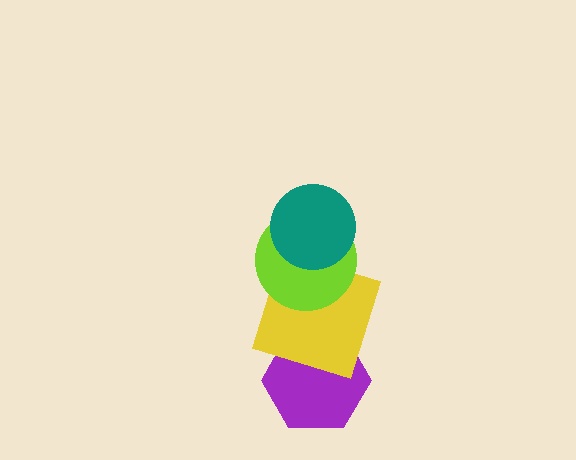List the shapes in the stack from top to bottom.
From top to bottom: the teal circle, the lime circle, the yellow square, the purple hexagon.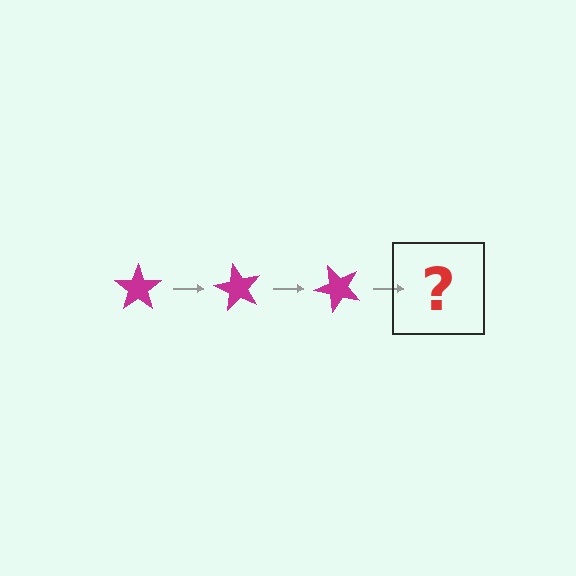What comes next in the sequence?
The next element should be a magenta star rotated 180 degrees.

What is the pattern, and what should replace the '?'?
The pattern is that the star rotates 60 degrees each step. The '?' should be a magenta star rotated 180 degrees.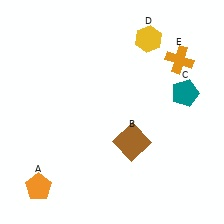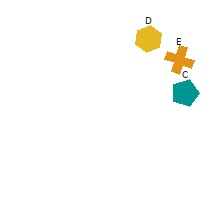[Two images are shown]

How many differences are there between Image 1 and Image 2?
There are 2 differences between the two images.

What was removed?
The orange pentagon (A), the brown square (B) were removed in Image 2.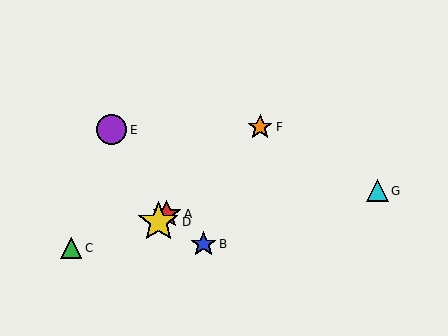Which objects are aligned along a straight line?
Objects A, D, F are aligned along a straight line.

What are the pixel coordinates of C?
Object C is at (71, 248).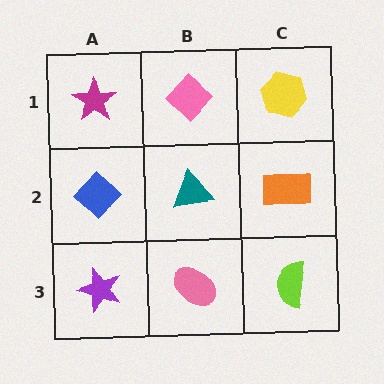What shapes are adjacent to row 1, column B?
A teal triangle (row 2, column B), a magenta star (row 1, column A), a yellow hexagon (row 1, column C).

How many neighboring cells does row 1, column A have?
2.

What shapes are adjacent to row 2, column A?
A magenta star (row 1, column A), a purple star (row 3, column A), a teal triangle (row 2, column B).